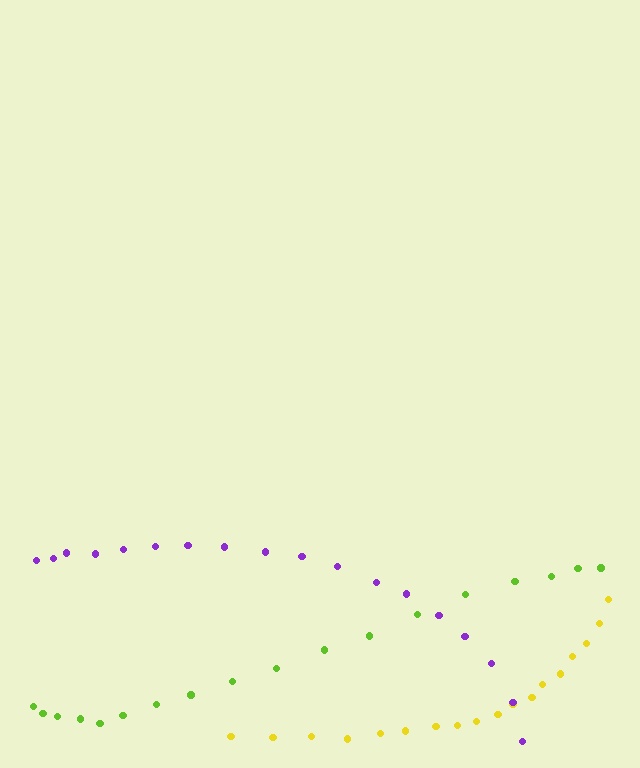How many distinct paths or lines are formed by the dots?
There are 3 distinct paths.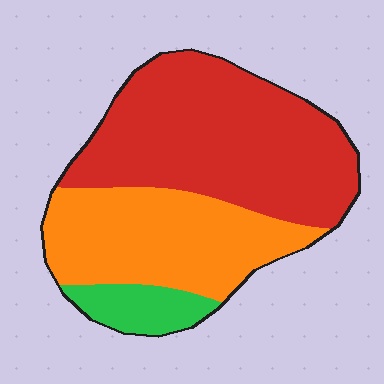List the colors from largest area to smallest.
From largest to smallest: red, orange, green.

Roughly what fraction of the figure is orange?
Orange covers roughly 35% of the figure.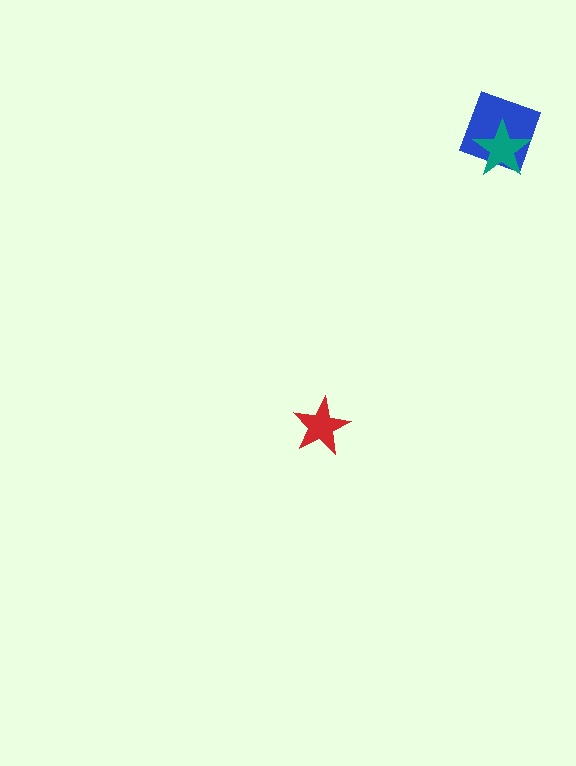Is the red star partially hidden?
No, no other shape covers it.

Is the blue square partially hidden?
Yes, it is partially covered by another shape.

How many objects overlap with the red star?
0 objects overlap with the red star.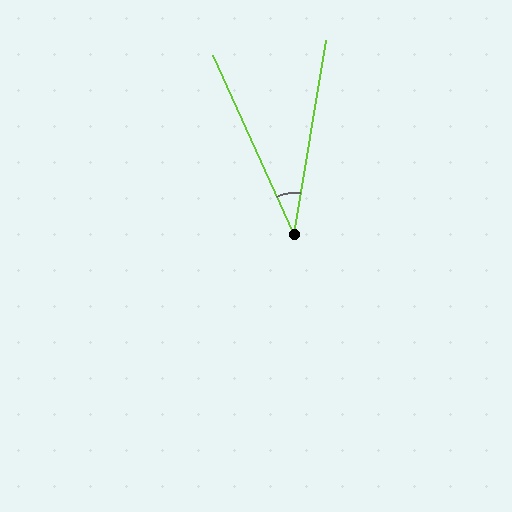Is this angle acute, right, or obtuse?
It is acute.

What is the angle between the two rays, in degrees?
Approximately 34 degrees.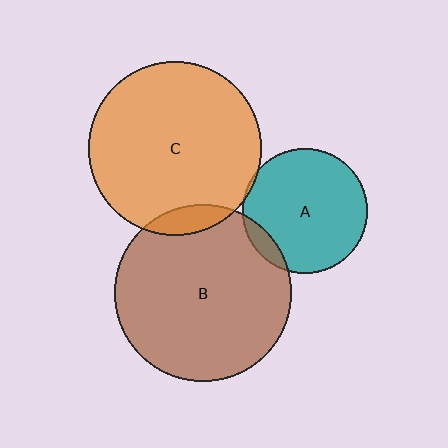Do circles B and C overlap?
Yes.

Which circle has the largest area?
Circle B (brown).